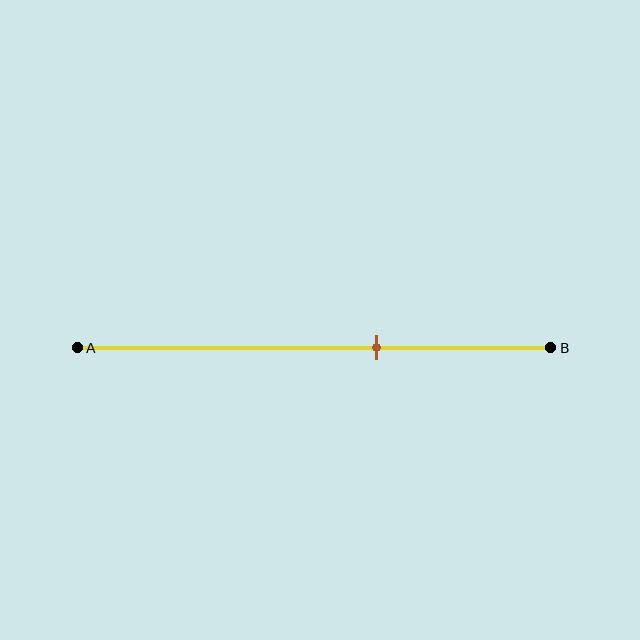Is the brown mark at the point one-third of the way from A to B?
No, the mark is at about 65% from A, not at the 33% one-third point.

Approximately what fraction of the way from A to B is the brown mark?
The brown mark is approximately 65% of the way from A to B.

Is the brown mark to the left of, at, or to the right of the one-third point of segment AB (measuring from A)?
The brown mark is to the right of the one-third point of segment AB.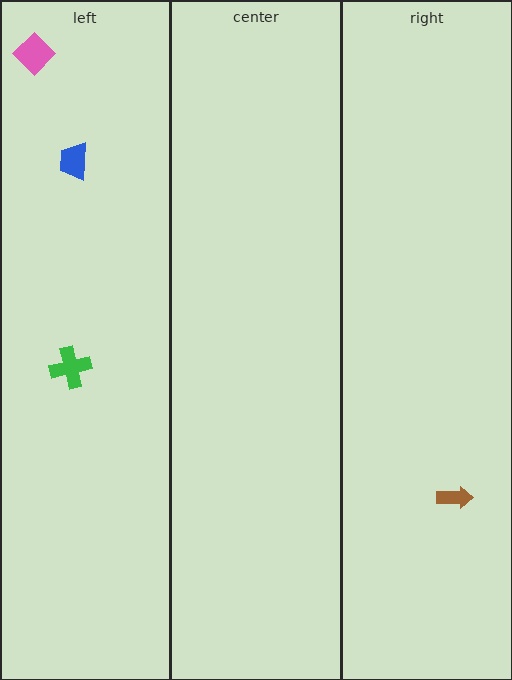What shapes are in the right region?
The brown arrow.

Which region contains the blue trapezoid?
The left region.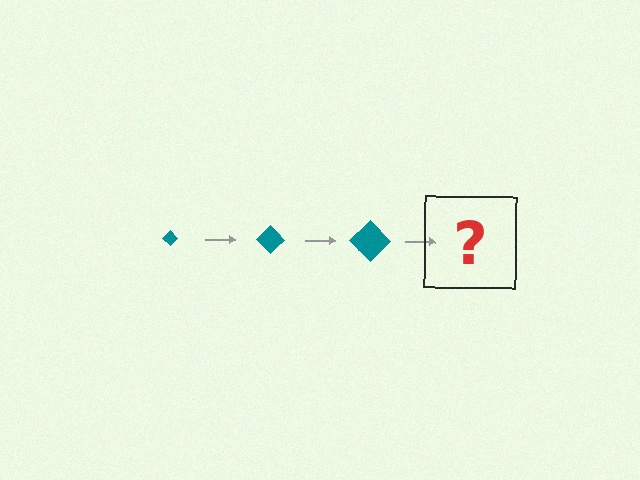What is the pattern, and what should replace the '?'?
The pattern is that the diamond gets progressively larger each step. The '?' should be a teal diamond, larger than the previous one.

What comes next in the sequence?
The next element should be a teal diamond, larger than the previous one.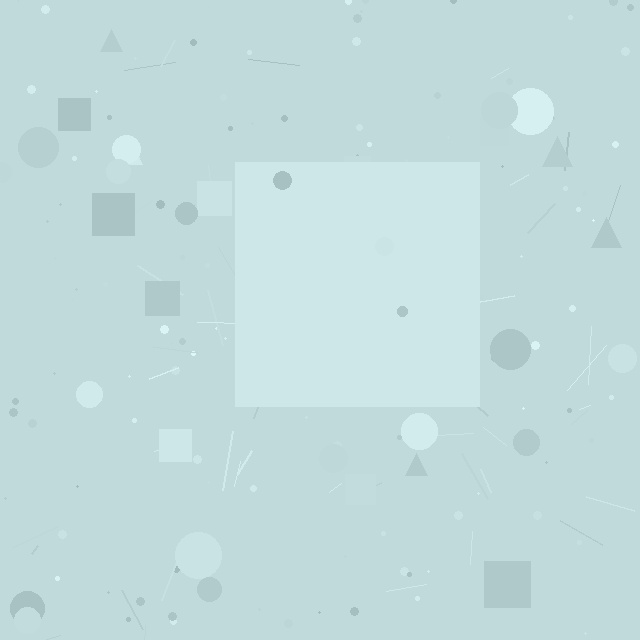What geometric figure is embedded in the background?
A square is embedded in the background.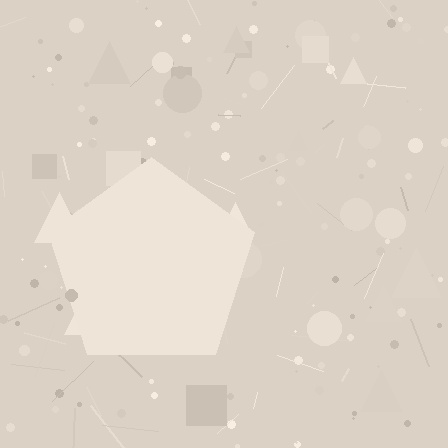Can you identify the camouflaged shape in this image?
The camouflaged shape is a pentagon.